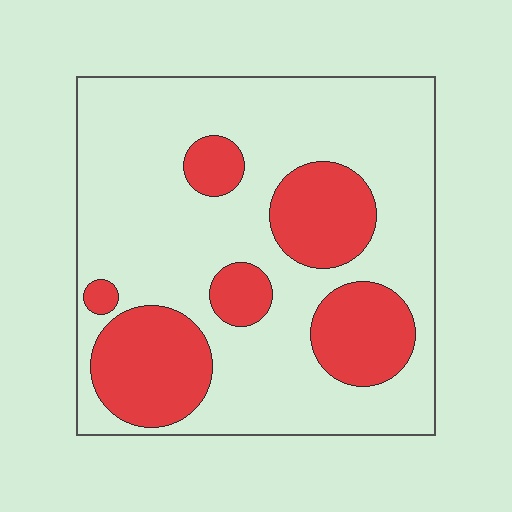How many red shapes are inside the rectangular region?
6.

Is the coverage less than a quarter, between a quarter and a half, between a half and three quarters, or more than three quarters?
Between a quarter and a half.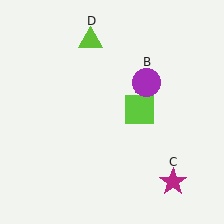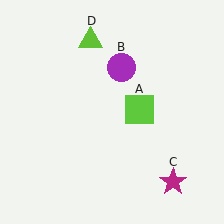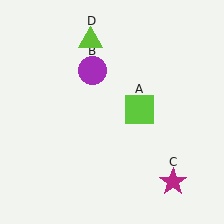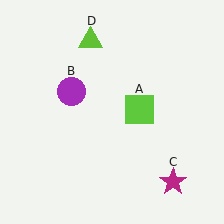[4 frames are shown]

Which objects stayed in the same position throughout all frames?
Lime square (object A) and magenta star (object C) and lime triangle (object D) remained stationary.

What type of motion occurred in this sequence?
The purple circle (object B) rotated counterclockwise around the center of the scene.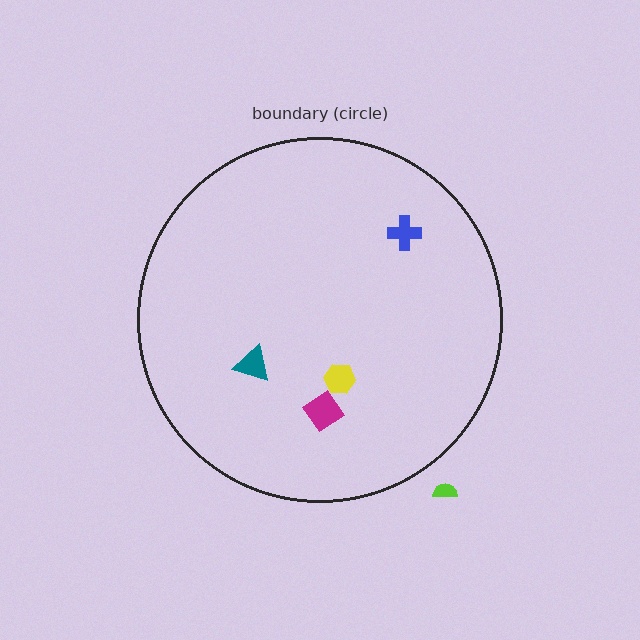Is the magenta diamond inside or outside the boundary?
Inside.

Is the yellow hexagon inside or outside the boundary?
Inside.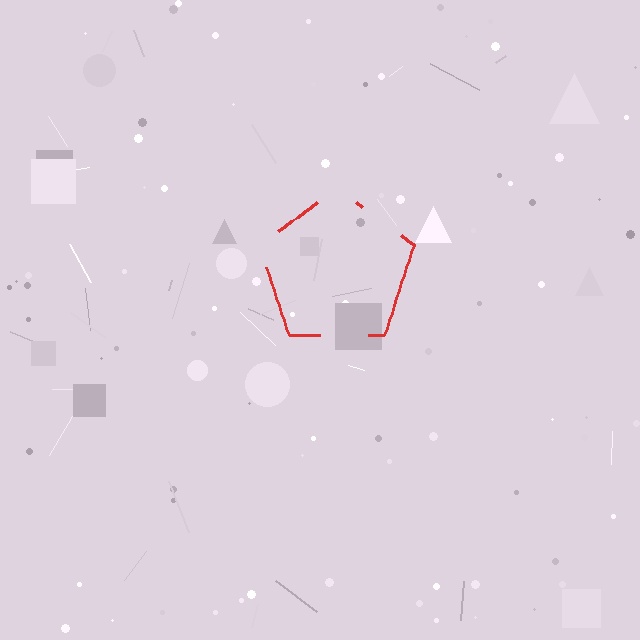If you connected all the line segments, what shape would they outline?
They would outline a pentagon.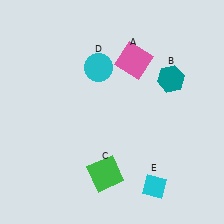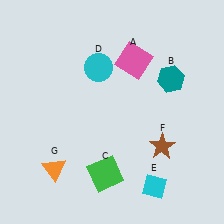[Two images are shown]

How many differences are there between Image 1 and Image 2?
There are 2 differences between the two images.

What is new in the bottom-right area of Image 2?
A brown star (F) was added in the bottom-right area of Image 2.